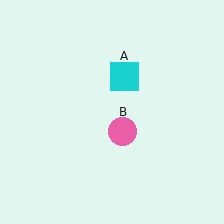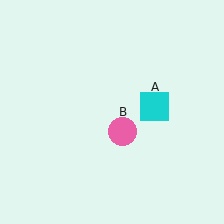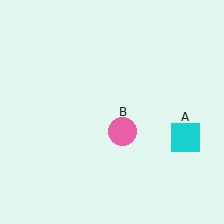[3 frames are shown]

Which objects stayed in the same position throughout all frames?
Pink circle (object B) remained stationary.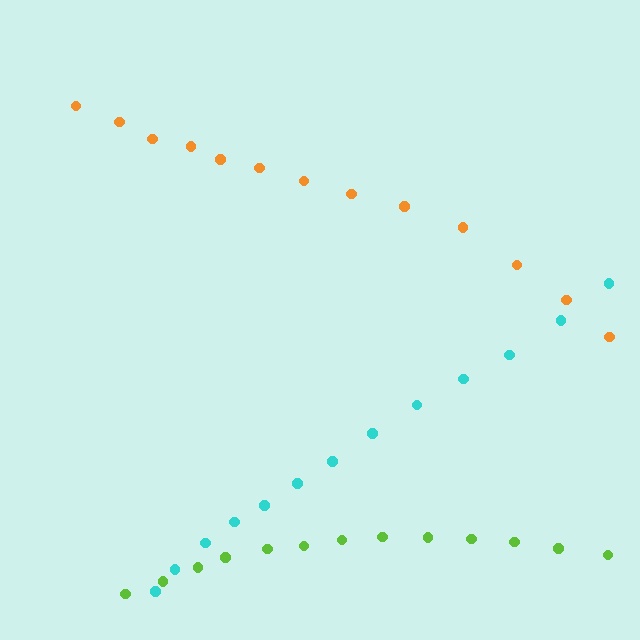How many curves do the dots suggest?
There are 3 distinct paths.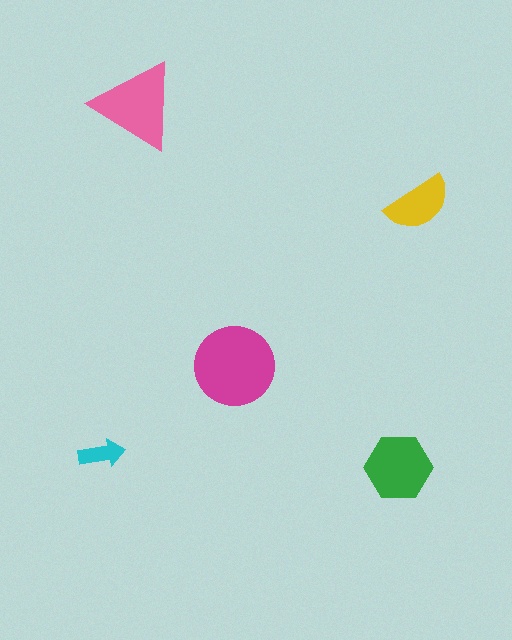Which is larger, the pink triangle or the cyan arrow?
The pink triangle.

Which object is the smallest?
The cyan arrow.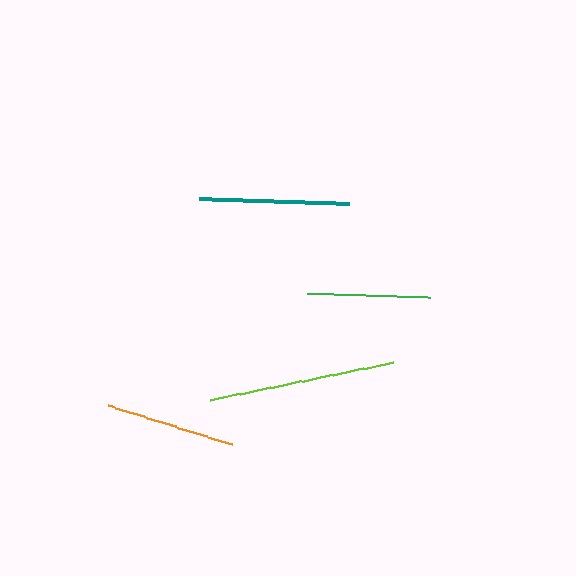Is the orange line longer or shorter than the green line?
The orange line is longer than the green line.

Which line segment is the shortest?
The green line is the shortest at approximately 123 pixels.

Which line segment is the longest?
The lime line is the longest at approximately 186 pixels.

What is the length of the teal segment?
The teal segment is approximately 149 pixels long.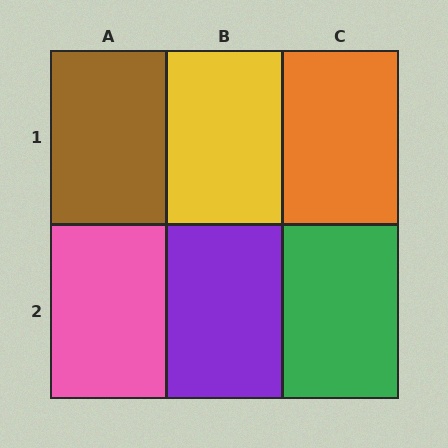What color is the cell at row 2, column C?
Green.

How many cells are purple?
1 cell is purple.